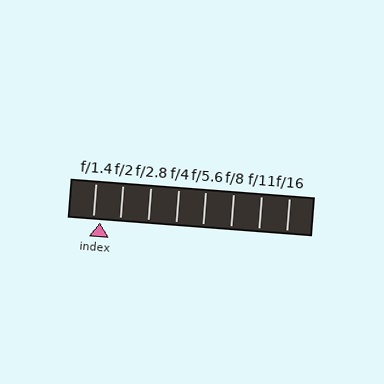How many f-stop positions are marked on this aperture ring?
There are 8 f-stop positions marked.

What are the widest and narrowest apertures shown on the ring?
The widest aperture shown is f/1.4 and the narrowest is f/16.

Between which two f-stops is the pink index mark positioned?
The index mark is between f/1.4 and f/2.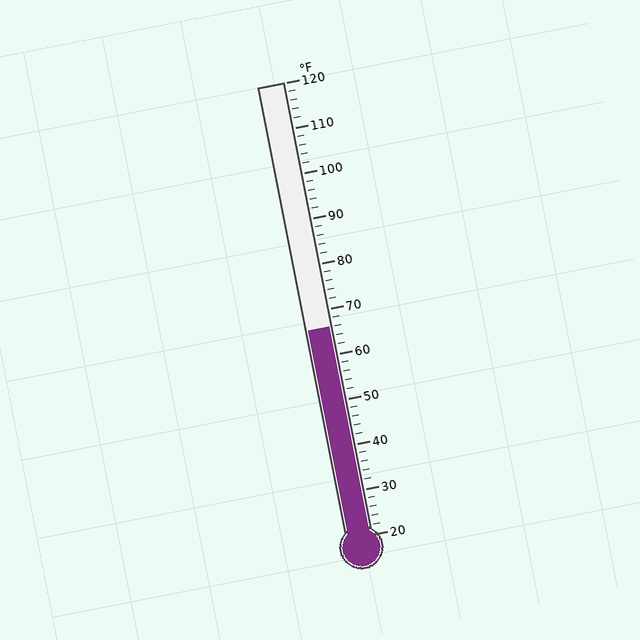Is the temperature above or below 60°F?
The temperature is above 60°F.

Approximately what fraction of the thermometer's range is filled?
The thermometer is filled to approximately 45% of its range.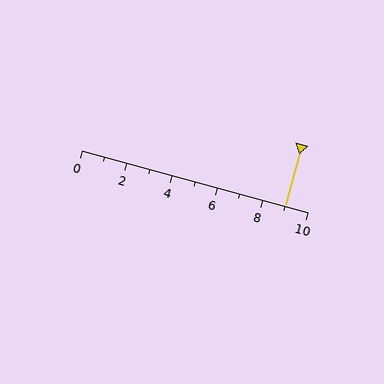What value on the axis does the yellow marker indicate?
The marker indicates approximately 9.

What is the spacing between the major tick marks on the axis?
The major ticks are spaced 2 apart.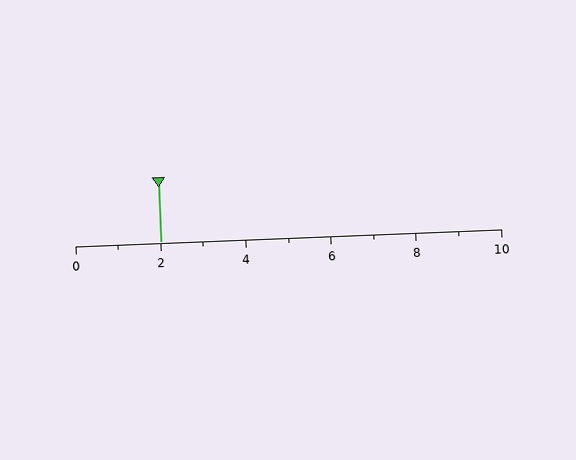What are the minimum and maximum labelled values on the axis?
The axis runs from 0 to 10.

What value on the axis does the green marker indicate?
The marker indicates approximately 2.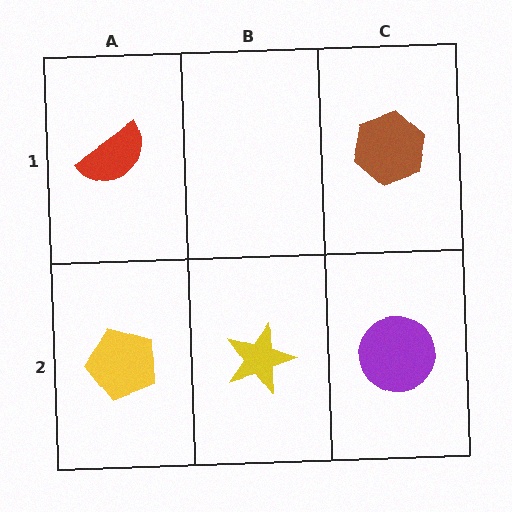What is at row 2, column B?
A yellow star.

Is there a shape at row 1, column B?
No, that cell is empty.